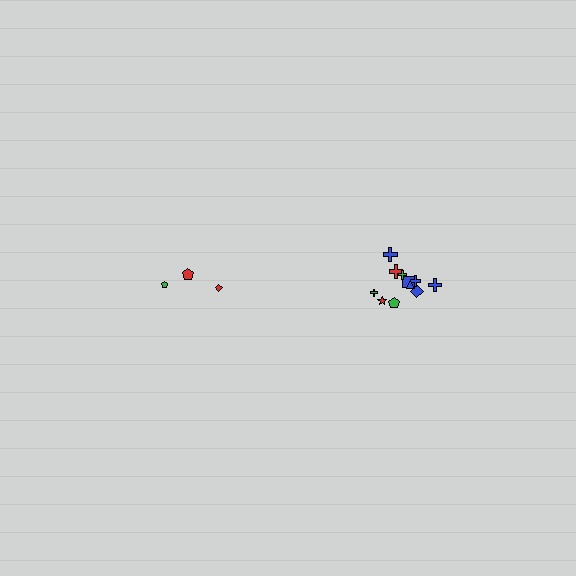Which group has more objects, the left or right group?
The right group.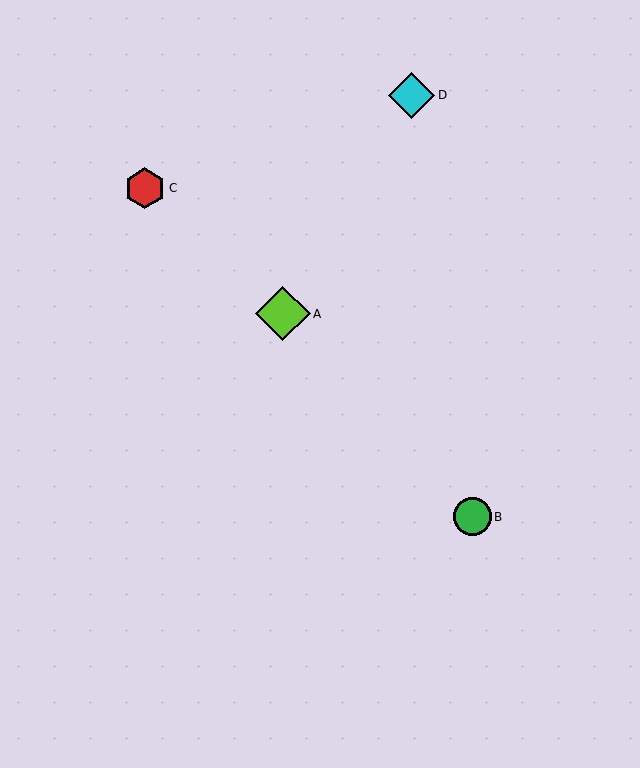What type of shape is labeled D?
Shape D is a cyan diamond.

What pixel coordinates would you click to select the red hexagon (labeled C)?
Click at (145, 188) to select the red hexagon C.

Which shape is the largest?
The lime diamond (labeled A) is the largest.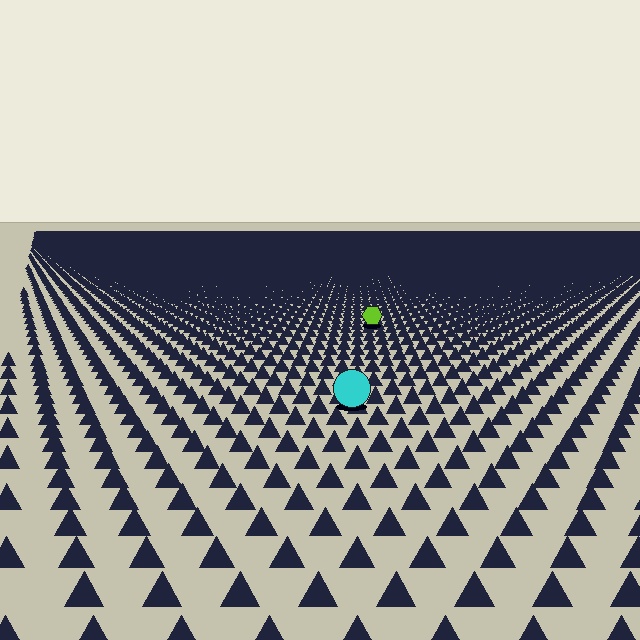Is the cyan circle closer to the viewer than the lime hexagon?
Yes. The cyan circle is closer — you can tell from the texture gradient: the ground texture is coarser near it.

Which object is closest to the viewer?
The cyan circle is closest. The texture marks near it are larger and more spread out.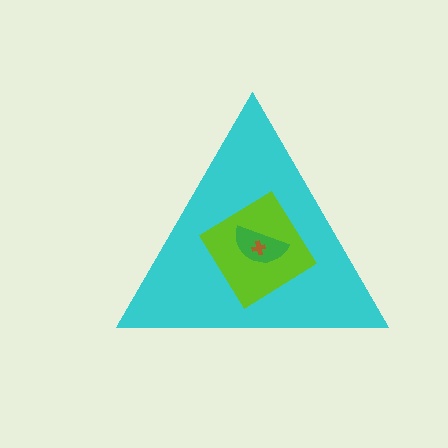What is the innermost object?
The brown cross.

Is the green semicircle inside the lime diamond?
Yes.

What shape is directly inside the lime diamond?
The green semicircle.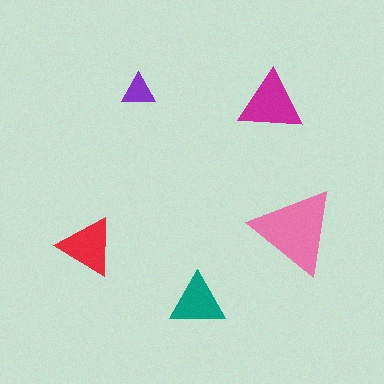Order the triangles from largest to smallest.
the pink one, the magenta one, the red one, the teal one, the purple one.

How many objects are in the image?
There are 5 objects in the image.